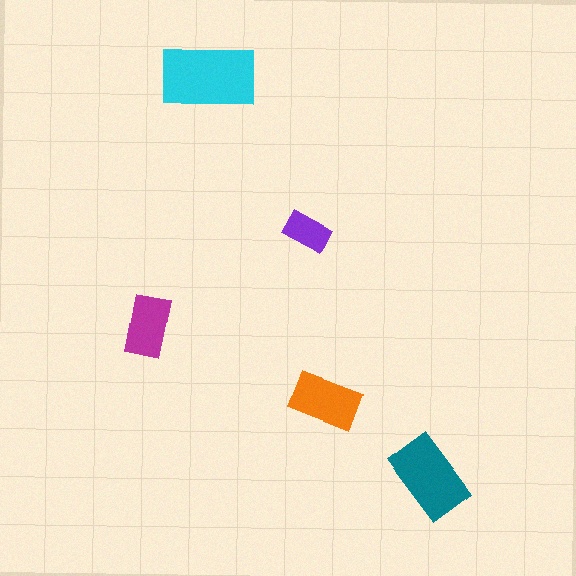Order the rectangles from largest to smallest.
the cyan one, the teal one, the orange one, the magenta one, the purple one.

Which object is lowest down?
The teal rectangle is bottommost.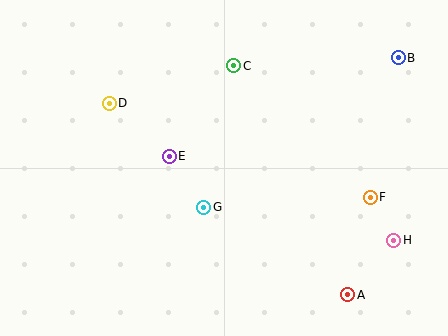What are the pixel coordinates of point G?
Point G is at (204, 207).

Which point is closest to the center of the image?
Point G at (204, 207) is closest to the center.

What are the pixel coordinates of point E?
Point E is at (169, 156).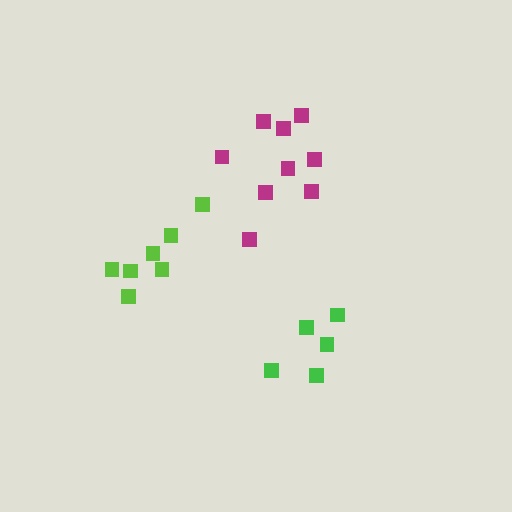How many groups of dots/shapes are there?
There are 3 groups.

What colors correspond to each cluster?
The clusters are colored: green, lime, magenta.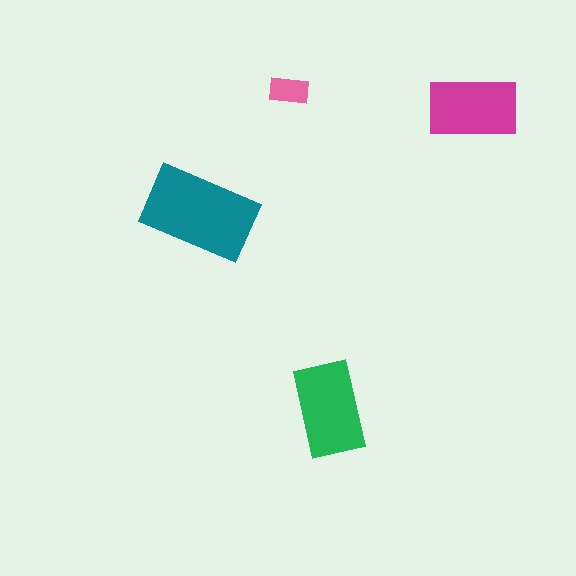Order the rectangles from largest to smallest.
the teal one, the green one, the magenta one, the pink one.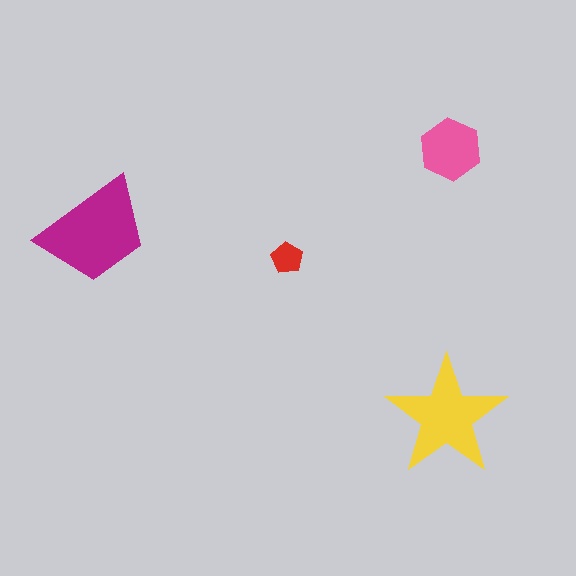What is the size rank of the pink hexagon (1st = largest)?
3rd.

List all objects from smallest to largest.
The red pentagon, the pink hexagon, the yellow star, the magenta trapezoid.